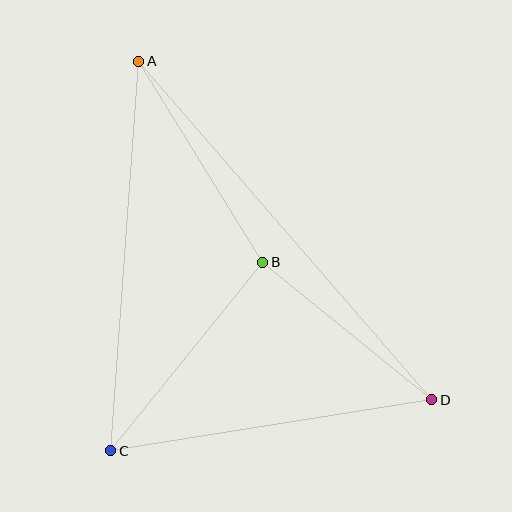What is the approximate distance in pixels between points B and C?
The distance between B and C is approximately 242 pixels.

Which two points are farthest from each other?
Points A and D are farthest from each other.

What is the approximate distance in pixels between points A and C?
The distance between A and C is approximately 390 pixels.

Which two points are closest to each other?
Points B and D are closest to each other.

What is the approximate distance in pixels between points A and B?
The distance between A and B is approximately 236 pixels.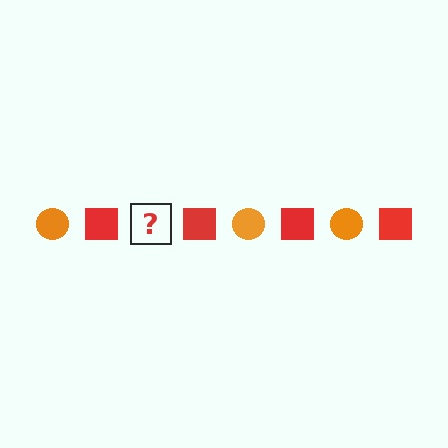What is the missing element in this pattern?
The missing element is an orange circle.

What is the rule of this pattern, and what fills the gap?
The rule is that the pattern alternates between orange circle and red square. The gap should be filled with an orange circle.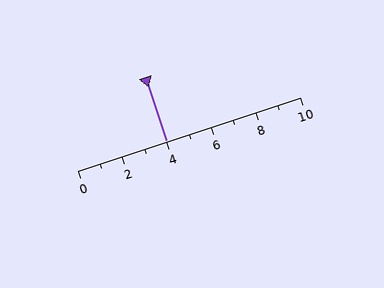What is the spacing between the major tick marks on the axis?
The major ticks are spaced 2 apart.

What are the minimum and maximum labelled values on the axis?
The axis runs from 0 to 10.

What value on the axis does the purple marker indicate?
The marker indicates approximately 4.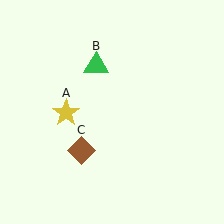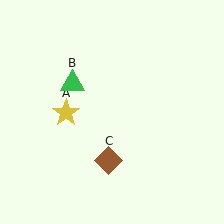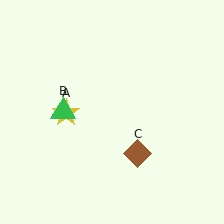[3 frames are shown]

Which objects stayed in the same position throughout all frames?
Yellow star (object A) remained stationary.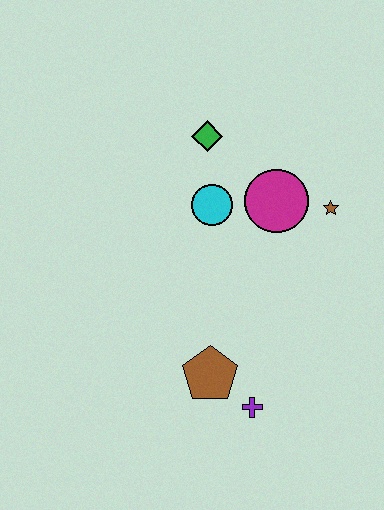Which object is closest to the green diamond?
The cyan circle is closest to the green diamond.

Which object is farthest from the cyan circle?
The purple cross is farthest from the cyan circle.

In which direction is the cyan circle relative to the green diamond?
The cyan circle is below the green diamond.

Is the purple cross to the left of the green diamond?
No